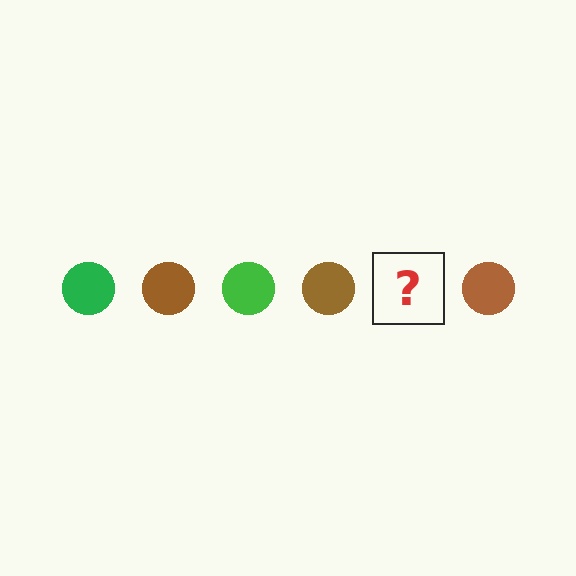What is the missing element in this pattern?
The missing element is a green circle.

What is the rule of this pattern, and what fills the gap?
The rule is that the pattern cycles through green, brown circles. The gap should be filled with a green circle.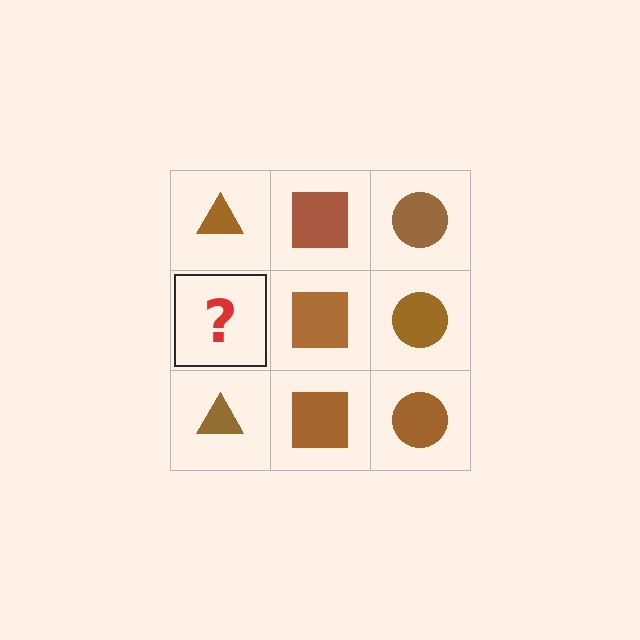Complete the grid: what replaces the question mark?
The question mark should be replaced with a brown triangle.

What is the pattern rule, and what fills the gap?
The rule is that each column has a consistent shape. The gap should be filled with a brown triangle.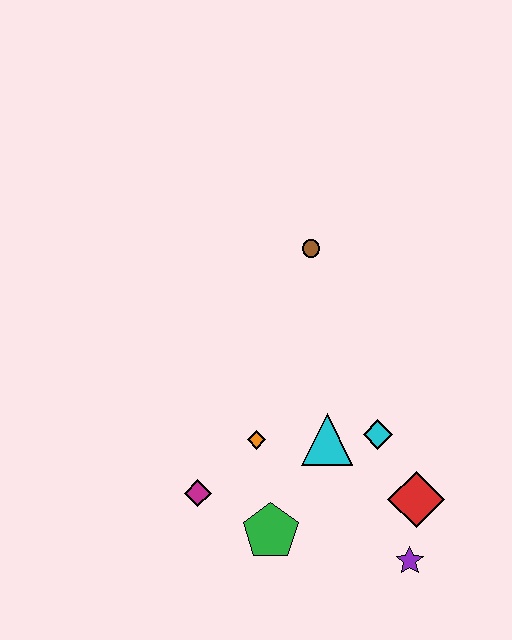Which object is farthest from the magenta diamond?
The brown circle is farthest from the magenta diamond.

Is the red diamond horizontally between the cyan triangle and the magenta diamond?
No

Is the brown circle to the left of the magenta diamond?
No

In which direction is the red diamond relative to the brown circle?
The red diamond is below the brown circle.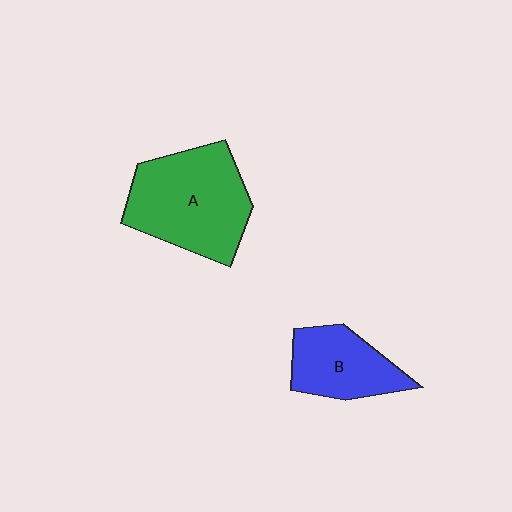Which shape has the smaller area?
Shape B (blue).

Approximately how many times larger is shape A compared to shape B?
Approximately 1.6 times.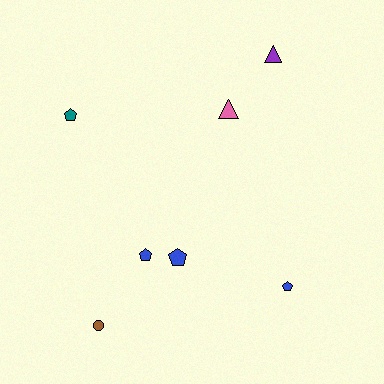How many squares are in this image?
There are no squares.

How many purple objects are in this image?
There is 1 purple object.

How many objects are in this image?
There are 7 objects.